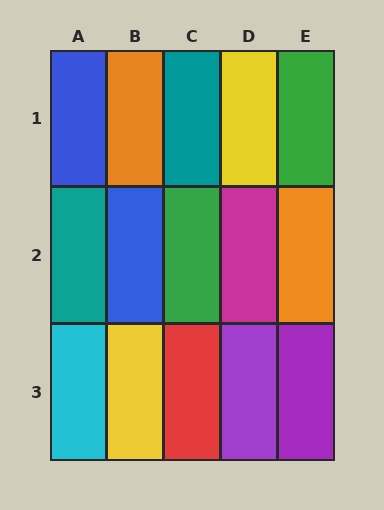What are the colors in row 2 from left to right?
Teal, blue, green, magenta, orange.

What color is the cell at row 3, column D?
Purple.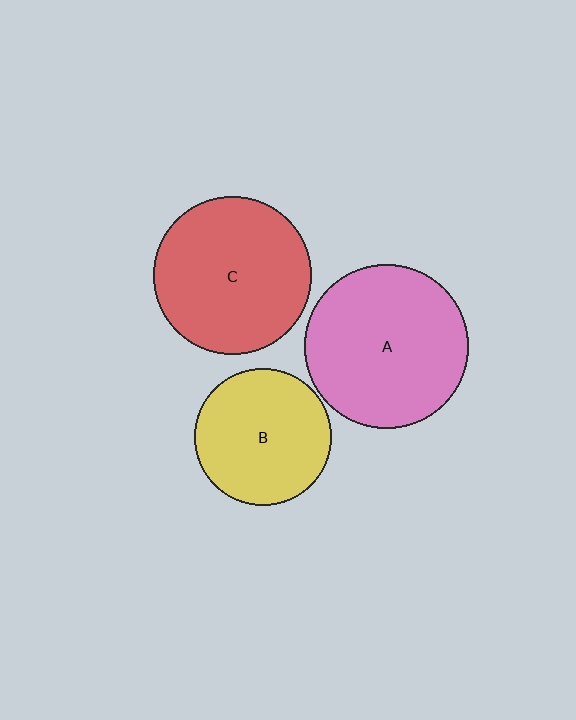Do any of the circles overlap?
No, none of the circles overlap.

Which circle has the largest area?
Circle A (pink).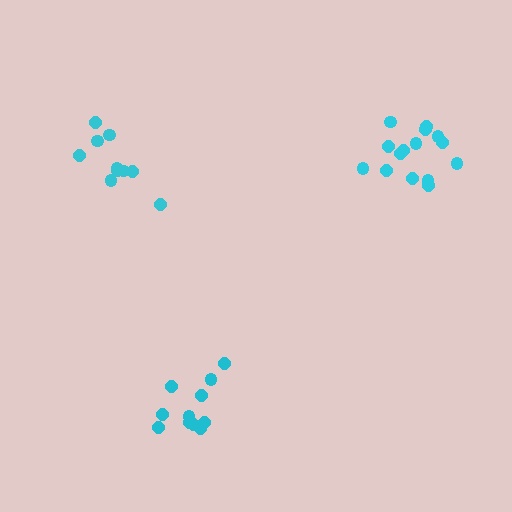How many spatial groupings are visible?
There are 3 spatial groupings.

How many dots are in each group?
Group 1: 11 dots, Group 2: 15 dots, Group 3: 10 dots (36 total).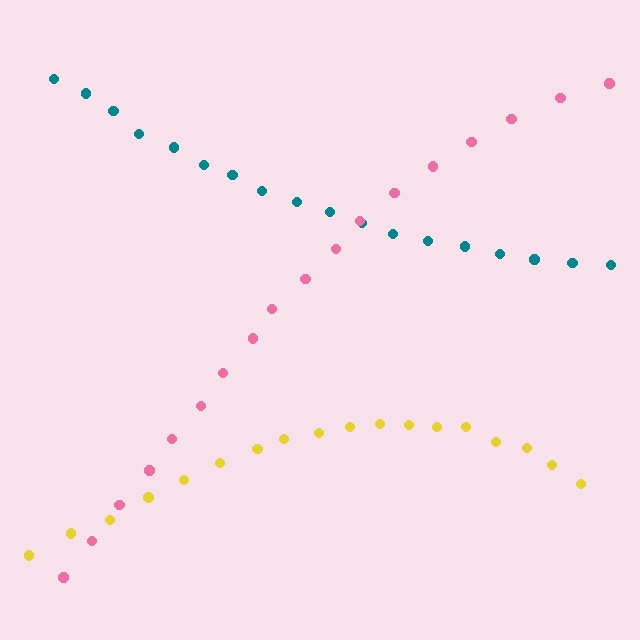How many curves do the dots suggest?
There are 3 distinct paths.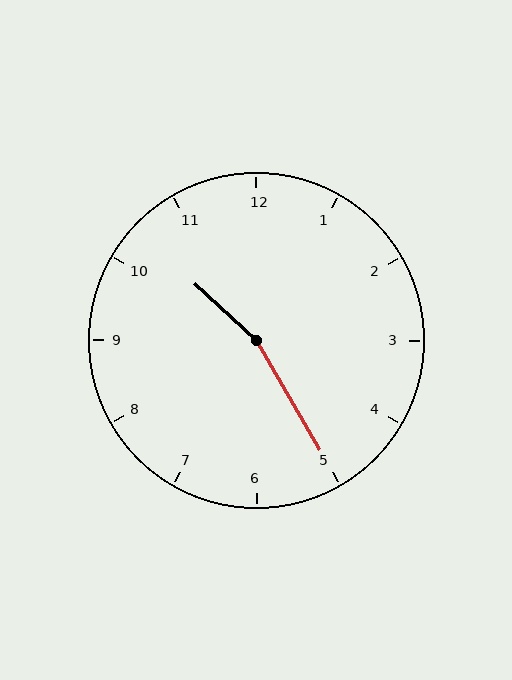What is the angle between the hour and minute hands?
Approximately 162 degrees.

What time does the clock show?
10:25.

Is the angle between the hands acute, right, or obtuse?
It is obtuse.